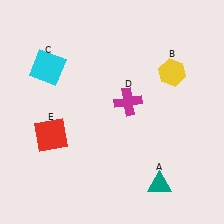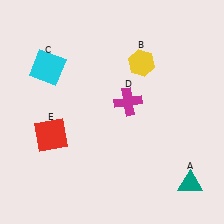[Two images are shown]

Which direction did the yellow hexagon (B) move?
The yellow hexagon (B) moved left.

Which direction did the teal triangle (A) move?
The teal triangle (A) moved right.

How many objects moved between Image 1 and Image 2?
2 objects moved between the two images.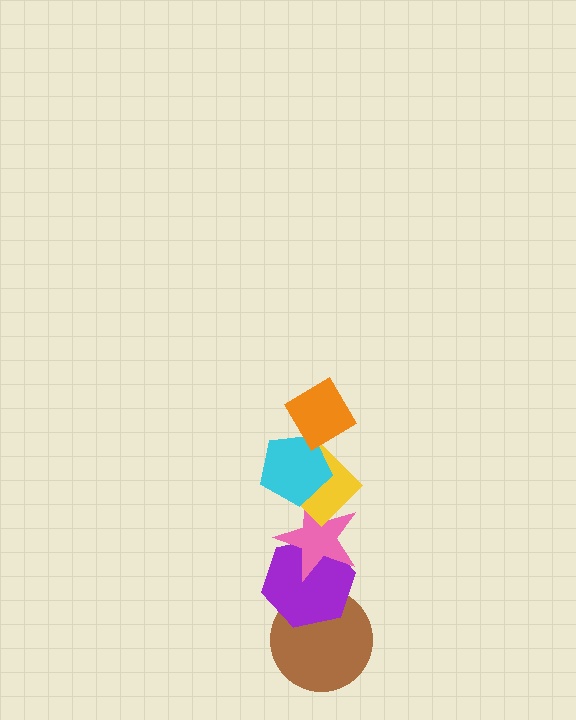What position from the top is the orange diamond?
The orange diamond is 1st from the top.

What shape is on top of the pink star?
The yellow diamond is on top of the pink star.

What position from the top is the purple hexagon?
The purple hexagon is 5th from the top.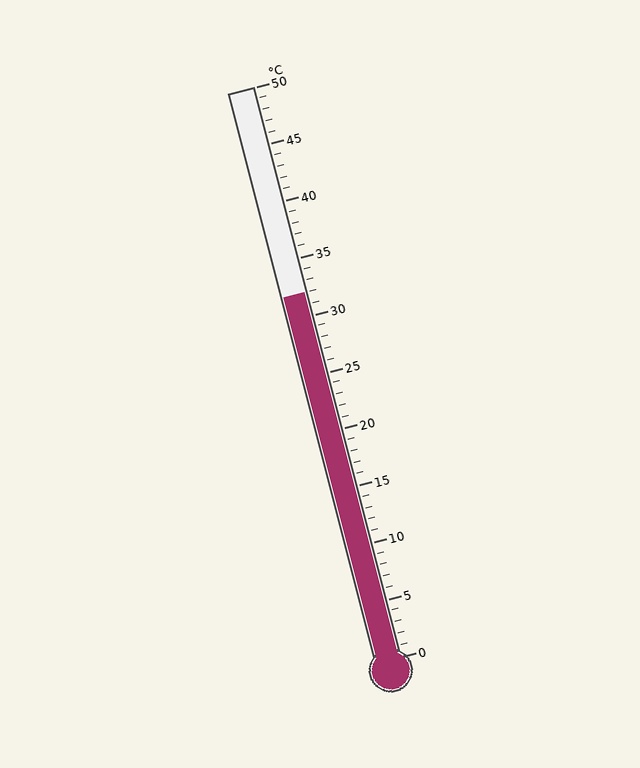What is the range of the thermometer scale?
The thermometer scale ranges from 0°C to 50°C.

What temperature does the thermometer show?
The thermometer shows approximately 32°C.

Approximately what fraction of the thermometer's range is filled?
The thermometer is filled to approximately 65% of its range.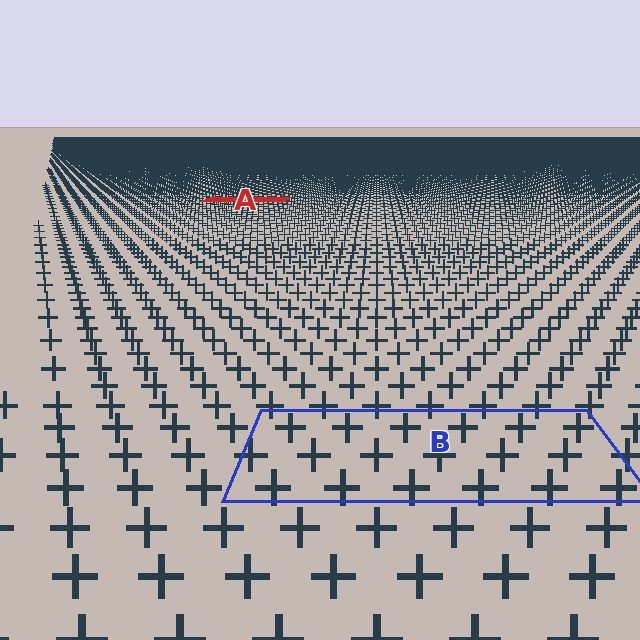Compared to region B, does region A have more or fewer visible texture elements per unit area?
Region A has more texture elements per unit area — they are packed more densely because it is farther away.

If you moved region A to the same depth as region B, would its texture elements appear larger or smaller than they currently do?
They would appear larger. At a closer depth, the same texture elements are projected at a bigger on-screen size.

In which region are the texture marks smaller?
The texture marks are smaller in region A, because it is farther away.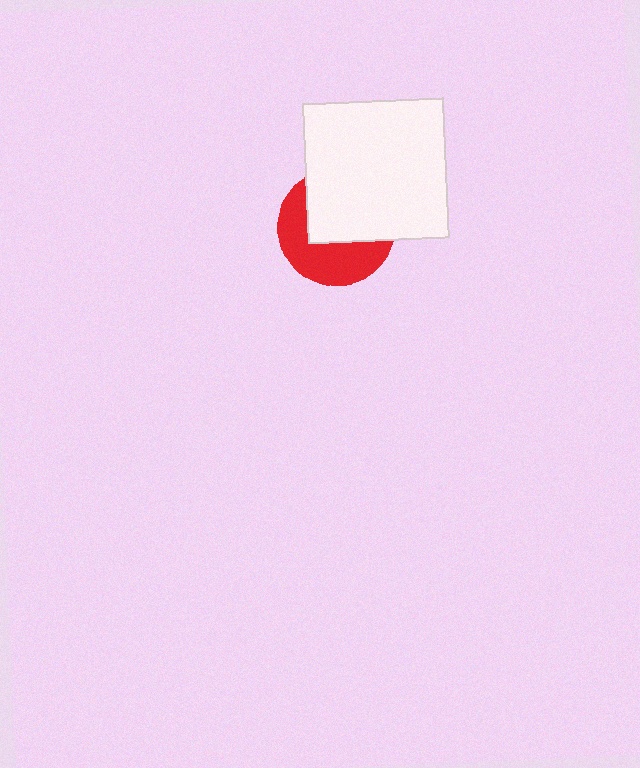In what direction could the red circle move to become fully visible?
The red circle could move toward the lower-left. That would shift it out from behind the white square entirely.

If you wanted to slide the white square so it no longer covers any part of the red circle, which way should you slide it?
Slide it toward the upper-right — that is the most direct way to separate the two shapes.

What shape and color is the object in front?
The object in front is a white square.